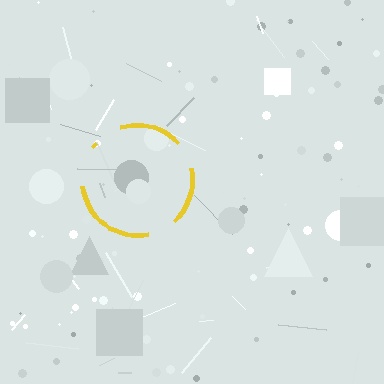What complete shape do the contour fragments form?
The contour fragments form a circle.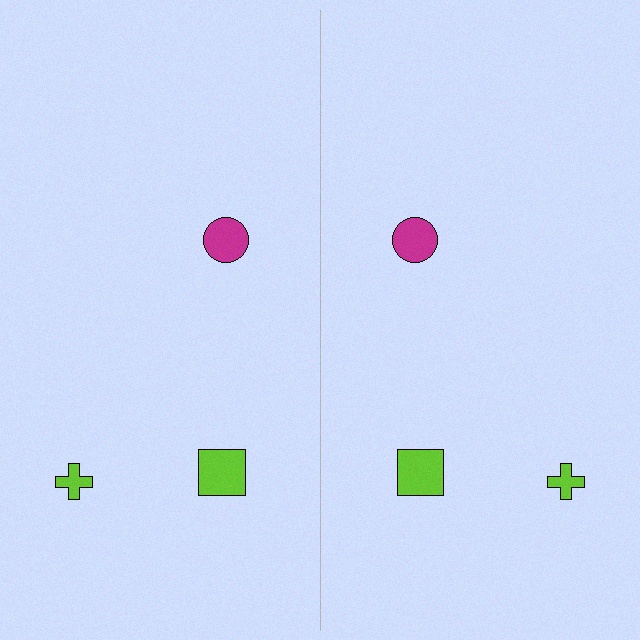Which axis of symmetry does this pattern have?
The pattern has a vertical axis of symmetry running through the center of the image.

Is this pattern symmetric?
Yes, this pattern has bilateral (reflection) symmetry.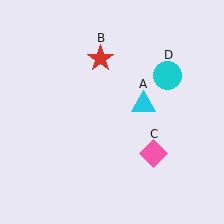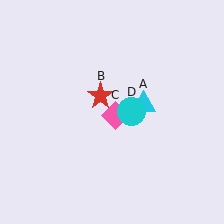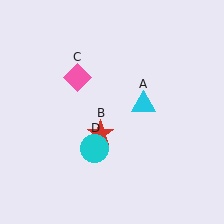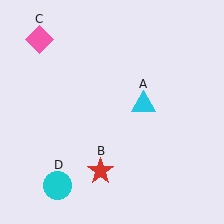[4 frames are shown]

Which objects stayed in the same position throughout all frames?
Cyan triangle (object A) remained stationary.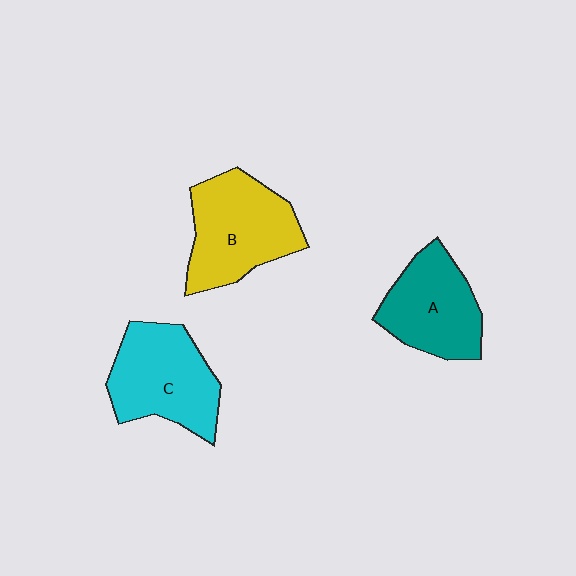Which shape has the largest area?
Shape B (yellow).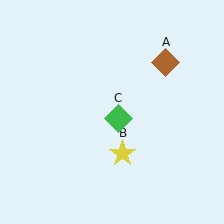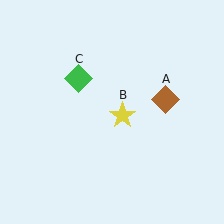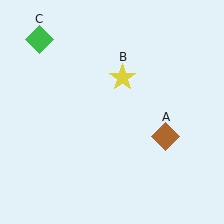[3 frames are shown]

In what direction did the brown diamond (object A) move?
The brown diamond (object A) moved down.